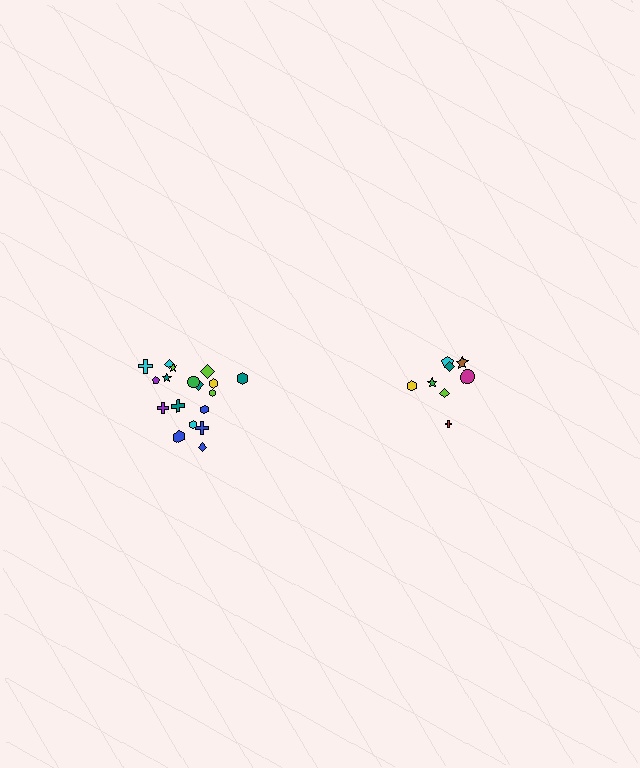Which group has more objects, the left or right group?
The left group.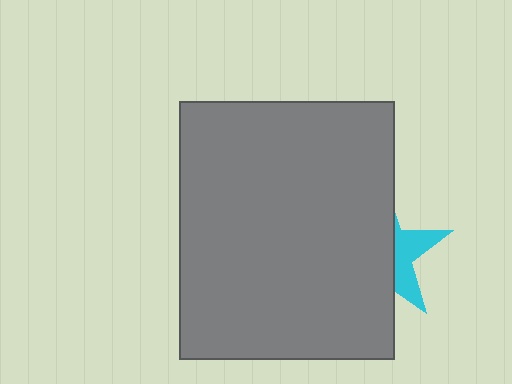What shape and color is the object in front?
The object in front is a gray rectangle.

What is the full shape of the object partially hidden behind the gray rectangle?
The partially hidden object is a cyan star.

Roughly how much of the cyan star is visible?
A small part of it is visible (roughly 33%).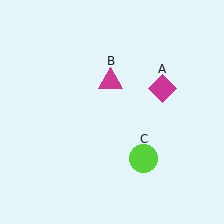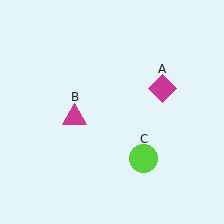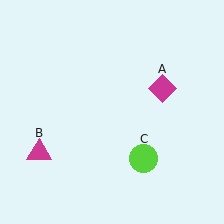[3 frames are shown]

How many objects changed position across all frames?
1 object changed position: magenta triangle (object B).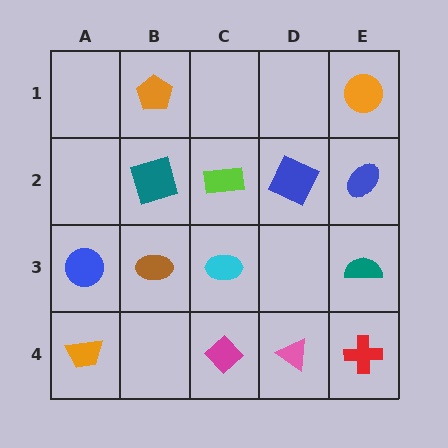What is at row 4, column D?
A pink triangle.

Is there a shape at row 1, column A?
No, that cell is empty.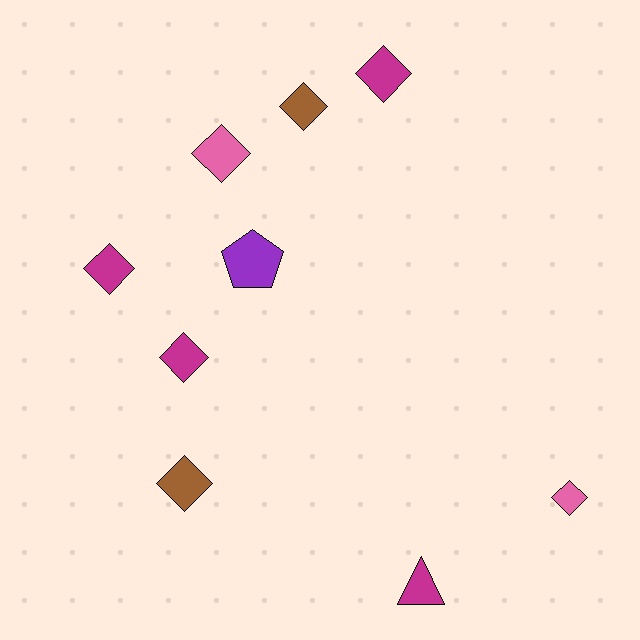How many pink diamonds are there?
There are 2 pink diamonds.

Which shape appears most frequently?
Diamond, with 7 objects.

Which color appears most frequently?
Magenta, with 4 objects.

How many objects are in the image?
There are 9 objects.